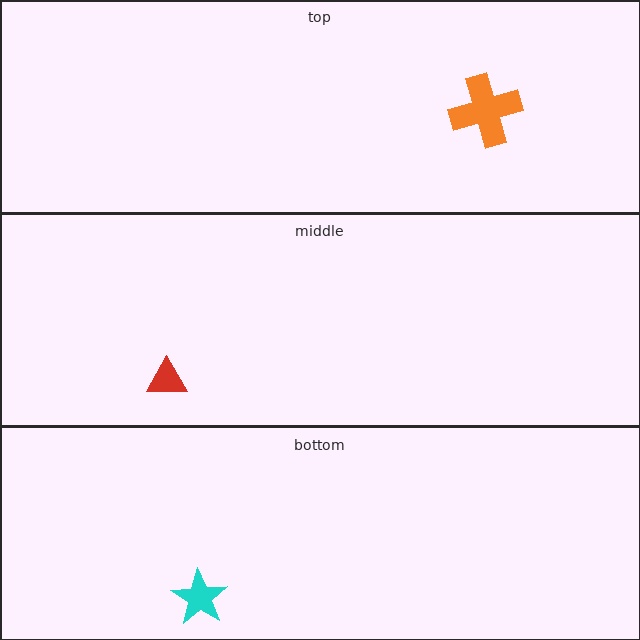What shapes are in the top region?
The orange cross.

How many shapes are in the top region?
1.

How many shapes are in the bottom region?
1.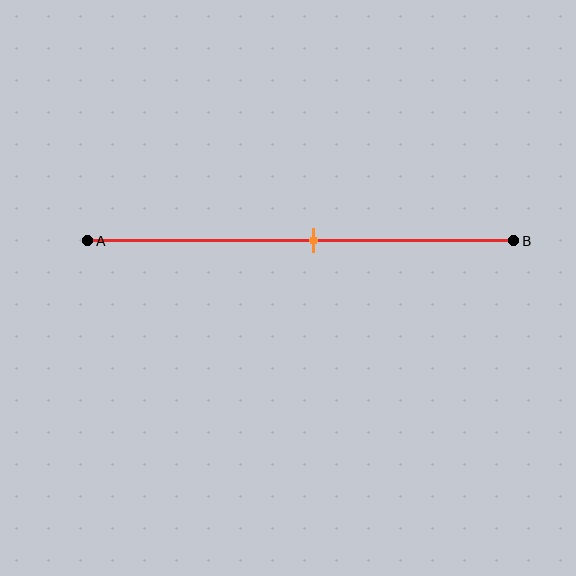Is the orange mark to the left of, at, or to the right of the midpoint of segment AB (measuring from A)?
The orange mark is to the right of the midpoint of segment AB.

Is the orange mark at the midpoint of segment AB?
No, the mark is at about 55% from A, not at the 50% midpoint.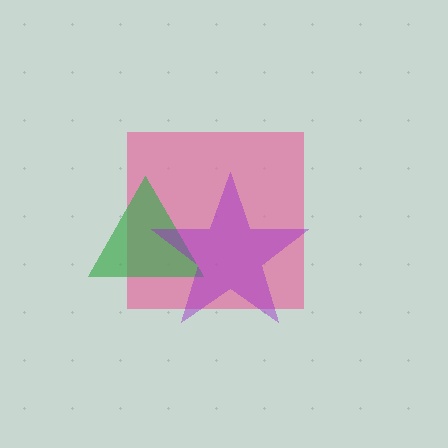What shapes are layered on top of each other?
The layered shapes are: a pink square, a green triangle, a purple star.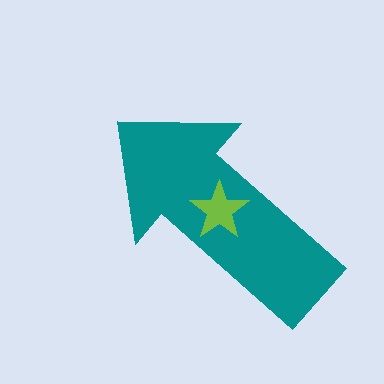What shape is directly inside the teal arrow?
The lime star.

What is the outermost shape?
The teal arrow.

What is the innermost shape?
The lime star.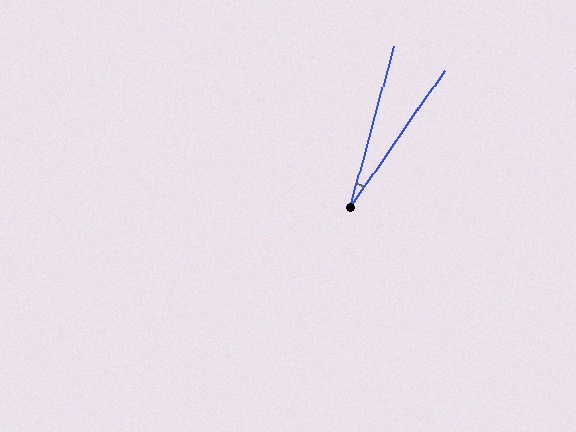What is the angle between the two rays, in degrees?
Approximately 19 degrees.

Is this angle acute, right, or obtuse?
It is acute.